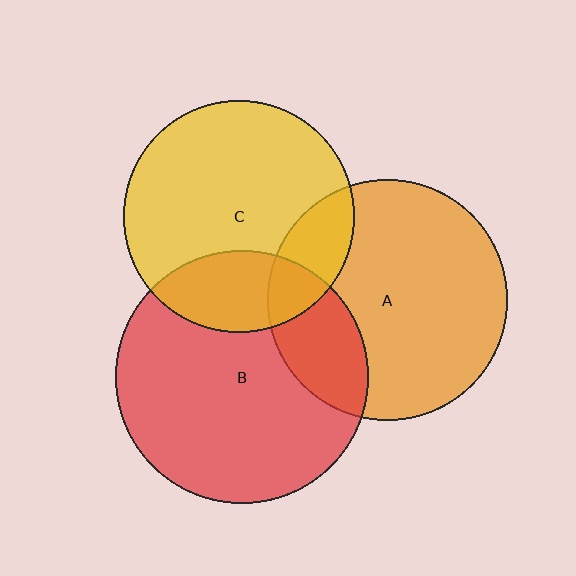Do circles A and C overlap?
Yes.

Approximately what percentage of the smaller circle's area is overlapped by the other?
Approximately 20%.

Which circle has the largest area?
Circle B (red).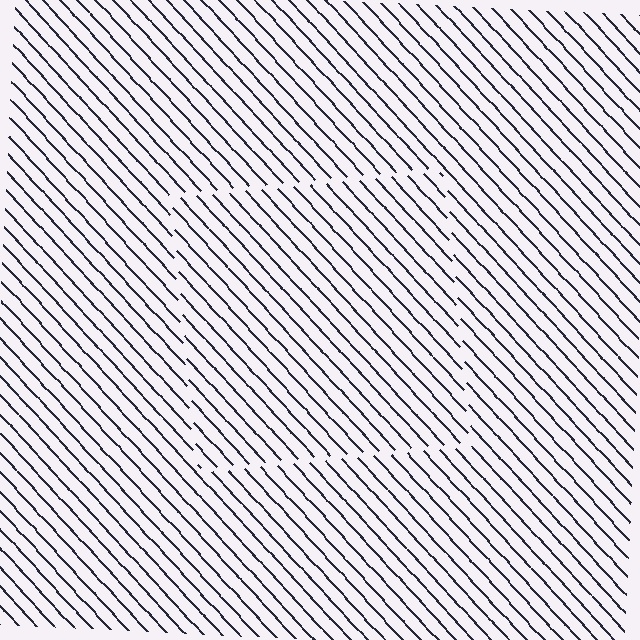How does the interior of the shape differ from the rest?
The interior of the shape contains the same grating, shifted by half a period — the contour is defined by the phase discontinuity where line-ends from the inner and outer gratings abut.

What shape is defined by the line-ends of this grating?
An illusory square. The interior of the shape contains the same grating, shifted by half a period — the contour is defined by the phase discontinuity where line-ends from the inner and outer gratings abut.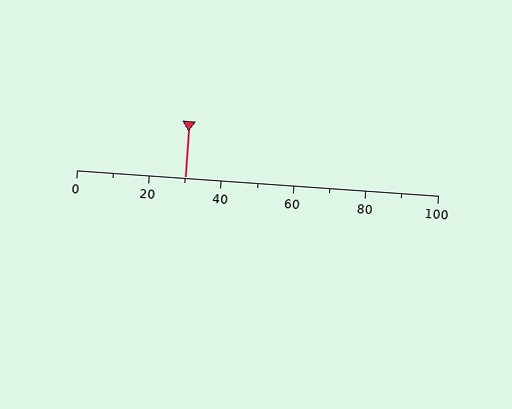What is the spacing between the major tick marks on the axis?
The major ticks are spaced 20 apart.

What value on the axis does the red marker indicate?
The marker indicates approximately 30.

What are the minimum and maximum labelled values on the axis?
The axis runs from 0 to 100.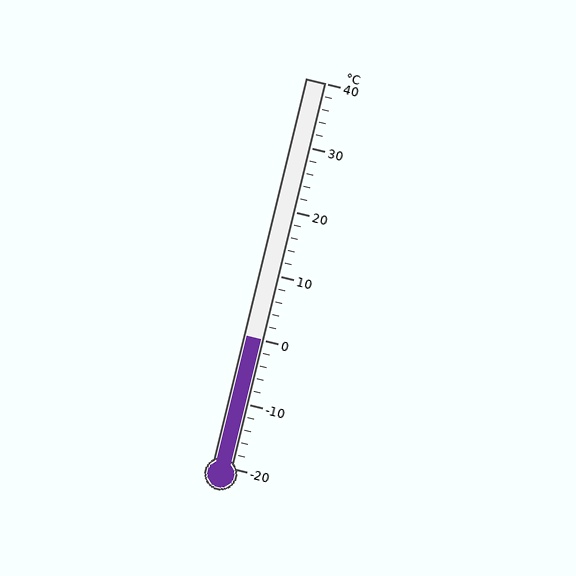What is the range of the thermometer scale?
The thermometer scale ranges from -20°C to 40°C.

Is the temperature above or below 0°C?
The temperature is at 0°C.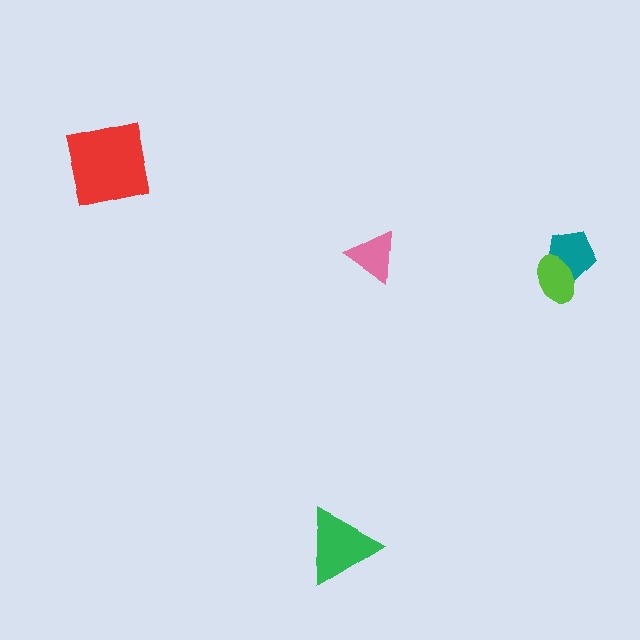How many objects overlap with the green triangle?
0 objects overlap with the green triangle.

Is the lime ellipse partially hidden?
No, no other shape covers it.